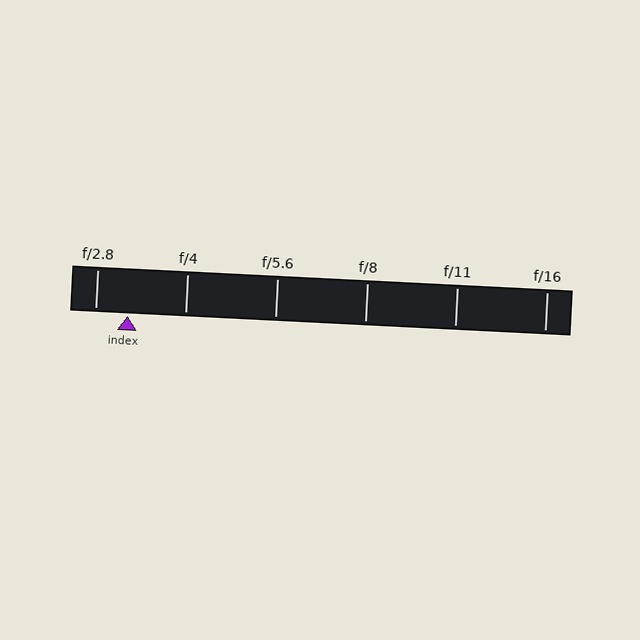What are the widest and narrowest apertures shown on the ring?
The widest aperture shown is f/2.8 and the narrowest is f/16.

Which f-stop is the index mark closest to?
The index mark is closest to f/2.8.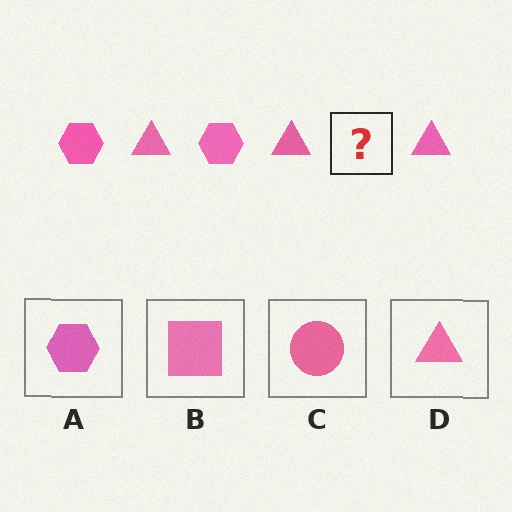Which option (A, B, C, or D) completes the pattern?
A.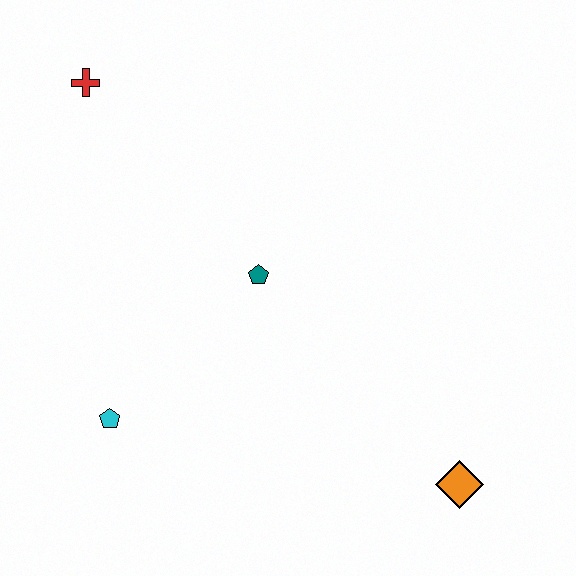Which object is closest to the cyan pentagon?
The teal pentagon is closest to the cyan pentagon.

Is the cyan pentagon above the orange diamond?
Yes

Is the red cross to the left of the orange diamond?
Yes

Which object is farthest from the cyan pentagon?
The orange diamond is farthest from the cyan pentagon.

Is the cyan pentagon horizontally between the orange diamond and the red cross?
Yes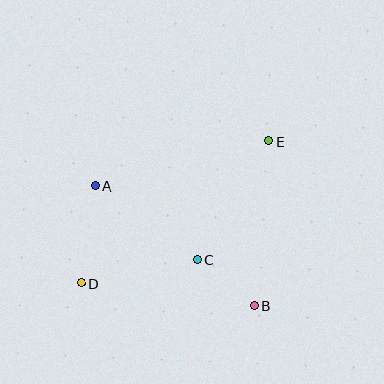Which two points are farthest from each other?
Points D and E are farthest from each other.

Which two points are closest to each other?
Points B and C are closest to each other.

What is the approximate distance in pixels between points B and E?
The distance between B and E is approximately 165 pixels.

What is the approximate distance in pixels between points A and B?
The distance between A and B is approximately 199 pixels.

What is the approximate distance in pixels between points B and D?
The distance between B and D is approximately 175 pixels.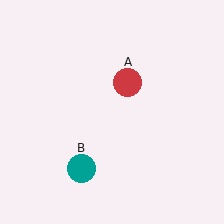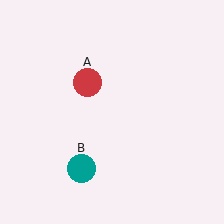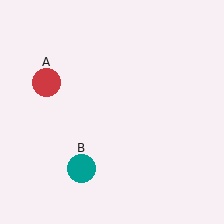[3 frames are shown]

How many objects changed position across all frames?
1 object changed position: red circle (object A).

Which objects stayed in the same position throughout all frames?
Teal circle (object B) remained stationary.